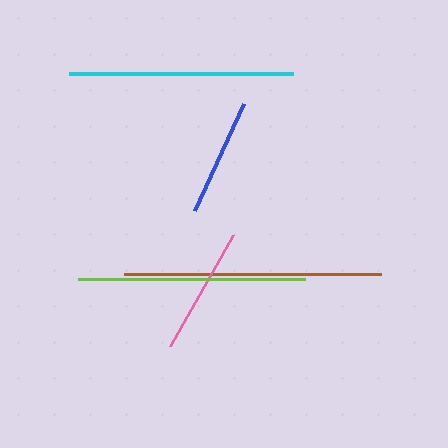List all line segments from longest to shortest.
From longest to shortest: brown, lime, cyan, pink, blue.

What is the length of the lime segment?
The lime segment is approximately 227 pixels long.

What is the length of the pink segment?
The pink segment is approximately 127 pixels long.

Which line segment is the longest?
The brown line is the longest at approximately 257 pixels.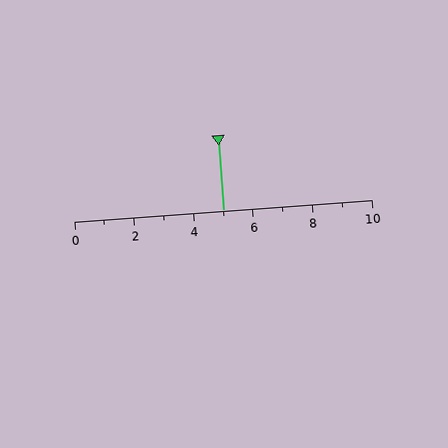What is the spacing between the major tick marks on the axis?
The major ticks are spaced 2 apart.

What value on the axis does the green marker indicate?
The marker indicates approximately 5.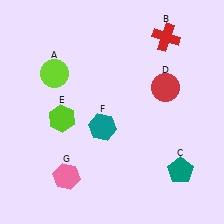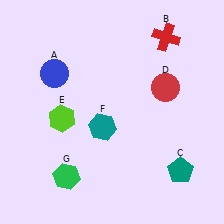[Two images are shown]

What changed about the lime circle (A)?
In Image 1, A is lime. In Image 2, it changed to blue.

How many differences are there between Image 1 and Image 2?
There are 2 differences between the two images.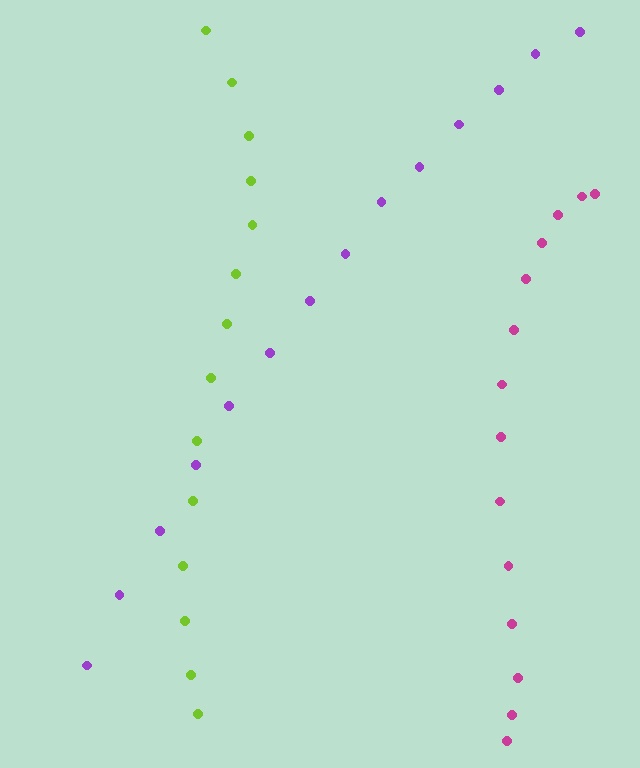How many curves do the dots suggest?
There are 3 distinct paths.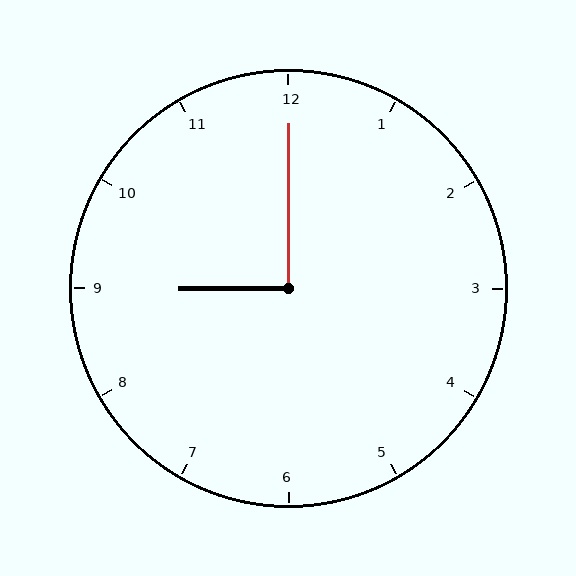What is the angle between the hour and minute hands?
Approximately 90 degrees.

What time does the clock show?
9:00.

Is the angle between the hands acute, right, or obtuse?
It is right.